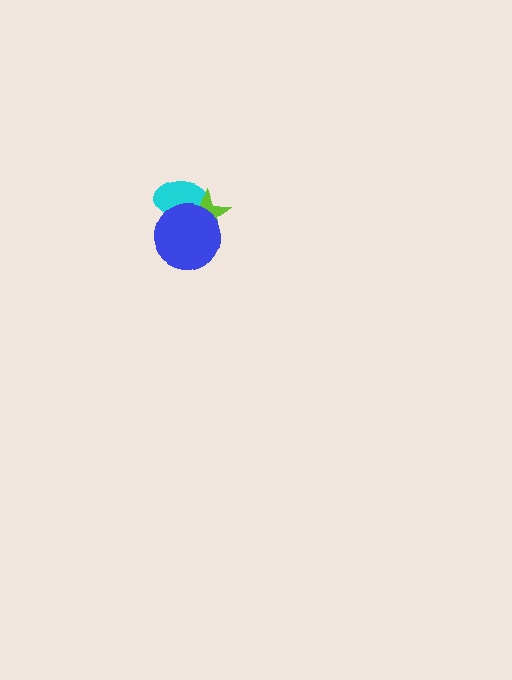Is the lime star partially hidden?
Yes, it is partially covered by another shape.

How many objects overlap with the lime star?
2 objects overlap with the lime star.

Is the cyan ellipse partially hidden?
Yes, it is partially covered by another shape.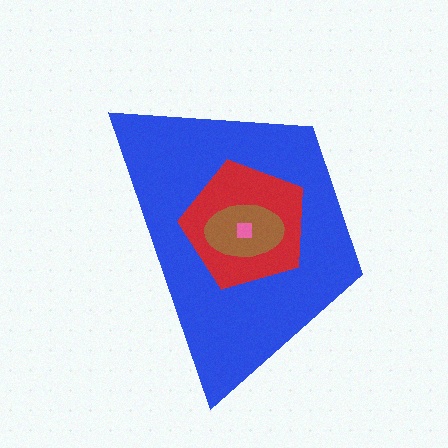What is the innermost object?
The pink square.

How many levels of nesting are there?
4.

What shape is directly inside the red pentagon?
The brown ellipse.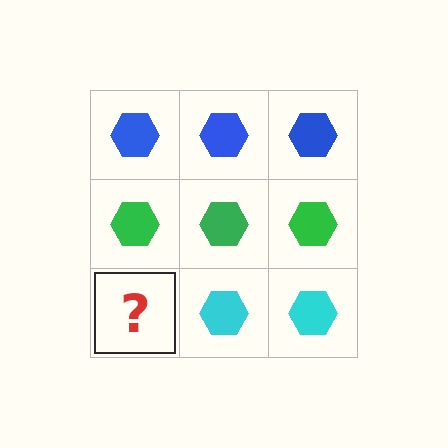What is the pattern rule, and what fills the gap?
The rule is that each row has a consistent color. The gap should be filled with a cyan hexagon.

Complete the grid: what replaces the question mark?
The question mark should be replaced with a cyan hexagon.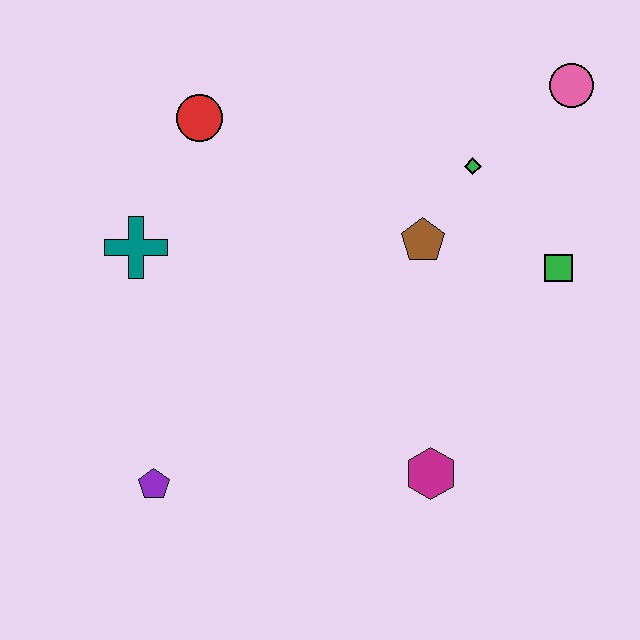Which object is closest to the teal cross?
The red circle is closest to the teal cross.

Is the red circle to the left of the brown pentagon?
Yes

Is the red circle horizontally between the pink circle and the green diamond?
No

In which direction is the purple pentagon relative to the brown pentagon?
The purple pentagon is to the left of the brown pentagon.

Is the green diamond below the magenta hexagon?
No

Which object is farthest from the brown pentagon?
The purple pentagon is farthest from the brown pentagon.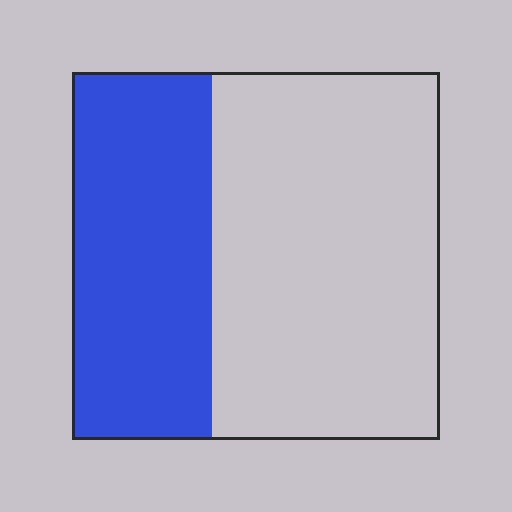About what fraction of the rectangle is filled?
About three eighths (3/8).